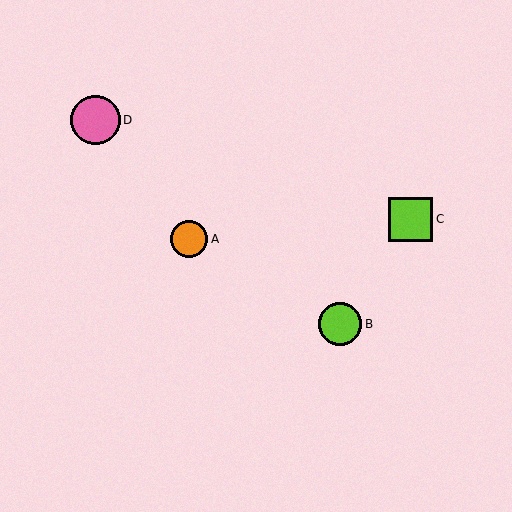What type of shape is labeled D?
Shape D is a pink circle.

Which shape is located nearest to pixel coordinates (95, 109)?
The pink circle (labeled D) at (95, 120) is nearest to that location.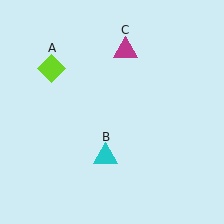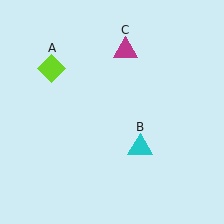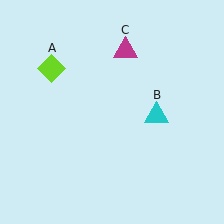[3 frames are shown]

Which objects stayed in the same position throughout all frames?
Lime diamond (object A) and magenta triangle (object C) remained stationary.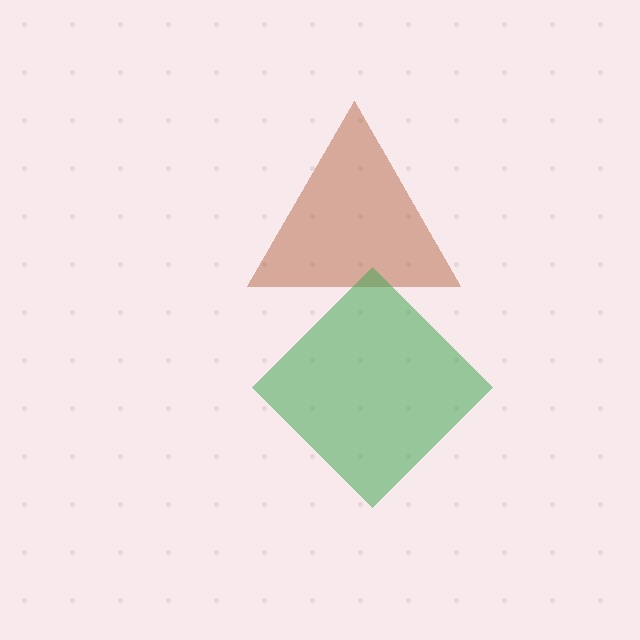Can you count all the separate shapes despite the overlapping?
Yes, there are 2 separate shapes.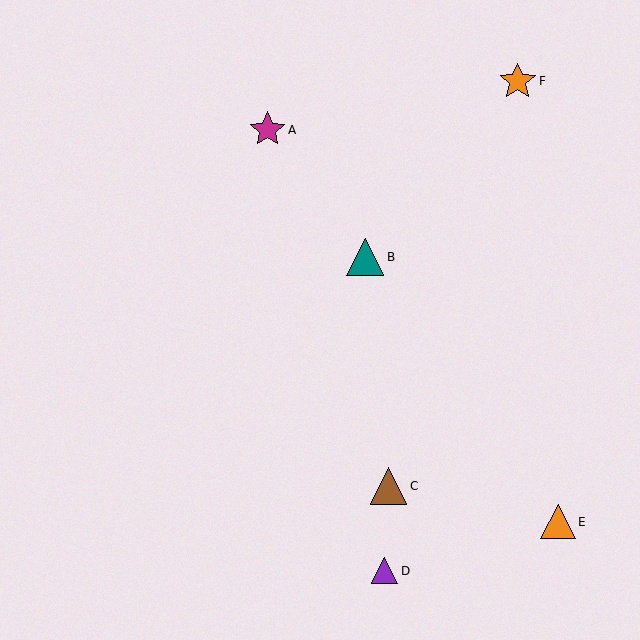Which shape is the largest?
The teal triangle (labeled B) is the largest.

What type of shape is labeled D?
Shape D is a purple triangle.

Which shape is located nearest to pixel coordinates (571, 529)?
The orange triangle (labeled E) at (558, 522) is nearest to that location.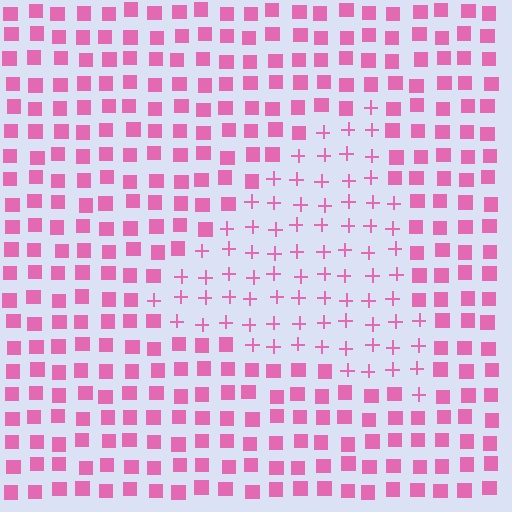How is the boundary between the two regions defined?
The boundary is defined by a change in element shape: plus signs inside vs. squares outside. All elements share the same color and spacing.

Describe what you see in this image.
The image is filled with small pink elements arranged in a uniform grid. A triangle-shaped region contains plus signs, while the surrounding area contains squares. The boundary is defined purely by the change in element shape.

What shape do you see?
I see a triangle.